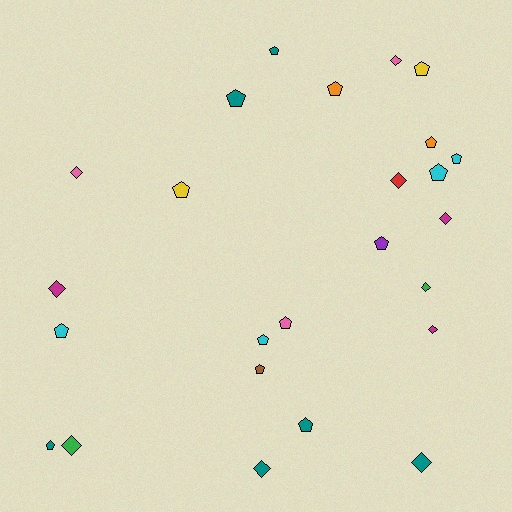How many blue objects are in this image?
There are no blue objects.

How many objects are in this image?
There are 25 objects.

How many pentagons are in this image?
There are 15 pentagons.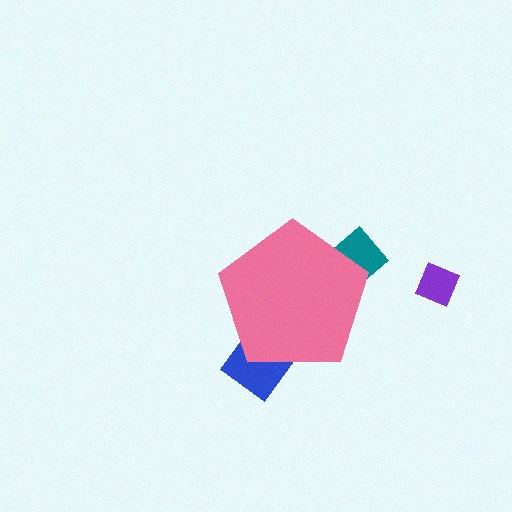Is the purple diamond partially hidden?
No, the purple diamond is fully visible.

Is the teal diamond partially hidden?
Yes, the teal diamond is partially hidden behind the pink pentagon.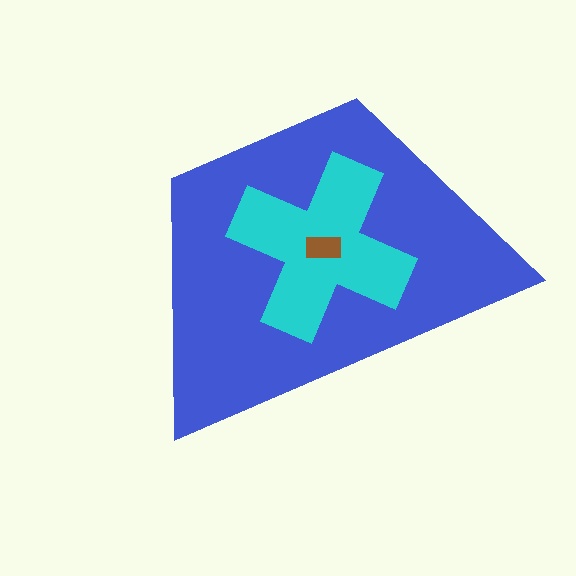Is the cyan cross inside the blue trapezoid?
Yes.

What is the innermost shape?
The brown rectangle.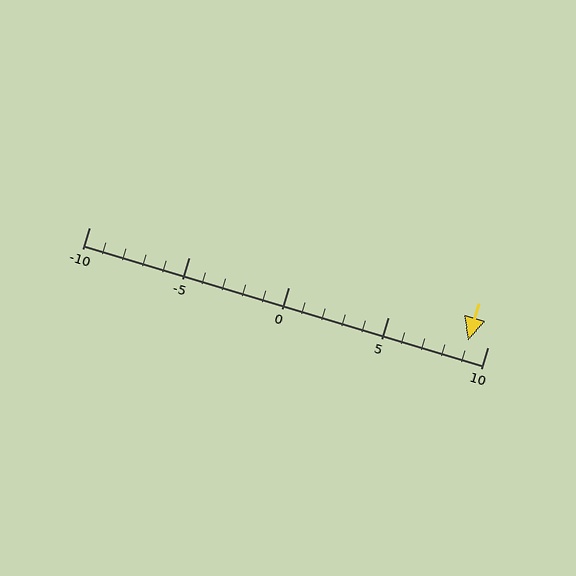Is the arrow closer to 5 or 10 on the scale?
The arrow is closer to 10.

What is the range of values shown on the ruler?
The ruler shows values from -10 to 10.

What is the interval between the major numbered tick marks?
The major tick marks are spaced 5 units apart.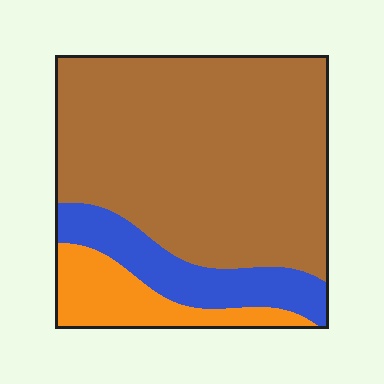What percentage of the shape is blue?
Blue covers 16% of the shape.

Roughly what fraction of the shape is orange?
Orange covers about 15% of the shape.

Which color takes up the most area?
Brown, at roughly 70%.